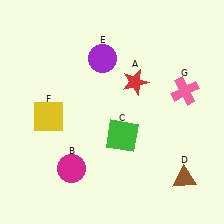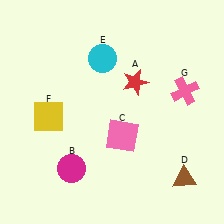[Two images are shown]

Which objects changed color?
C changed from green to pink. E changed from purple to cyan.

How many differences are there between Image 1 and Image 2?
There are 2 differences between the two images.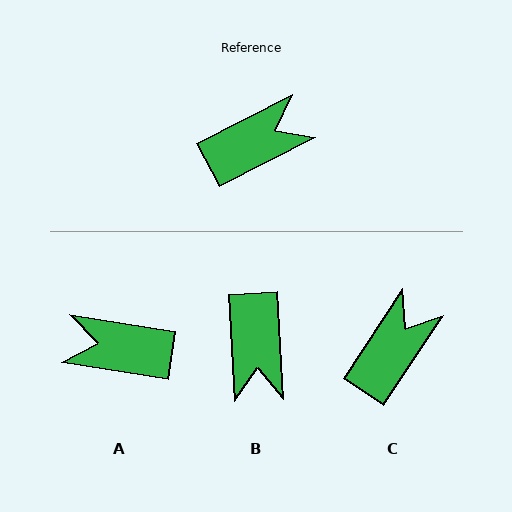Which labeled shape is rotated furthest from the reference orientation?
A, about 144 degrees away.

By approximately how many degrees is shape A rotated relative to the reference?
Approximately 144 degrees counter-clockwise.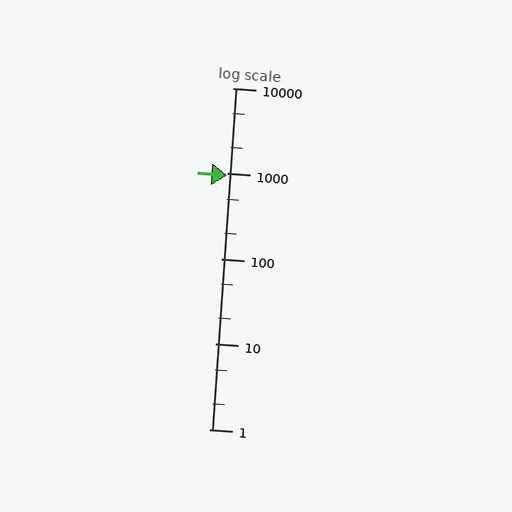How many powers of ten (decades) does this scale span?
The scale spans 4 decades, from 1 to 10000.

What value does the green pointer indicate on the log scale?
The pointer indicates approximately 940.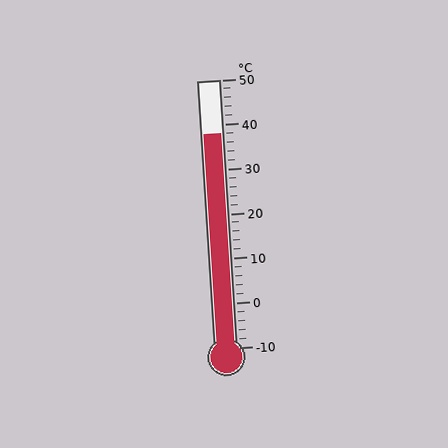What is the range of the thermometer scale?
The thermometer scale ranges from -10°C to 50°C.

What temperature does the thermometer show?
The thermometer shows approximately 38°C.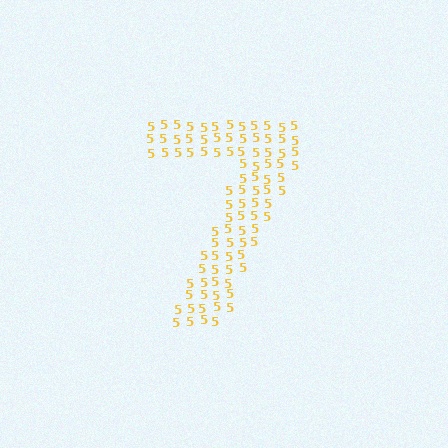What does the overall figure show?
The overall figure shows the digit 7.